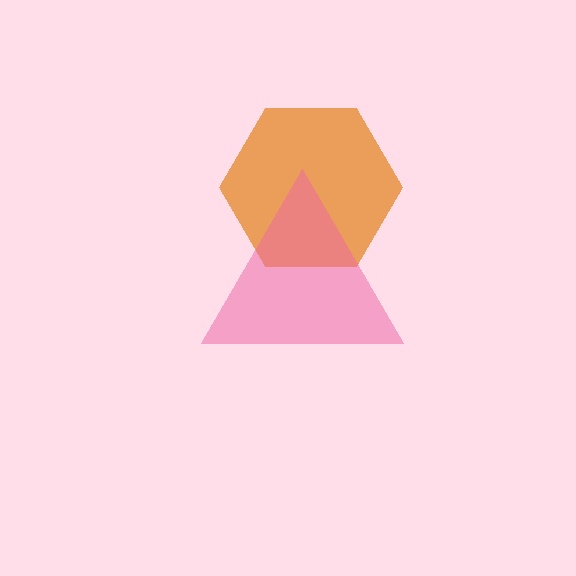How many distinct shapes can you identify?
There are 2 distinct shapes: an orange hexagon, a pink triangle.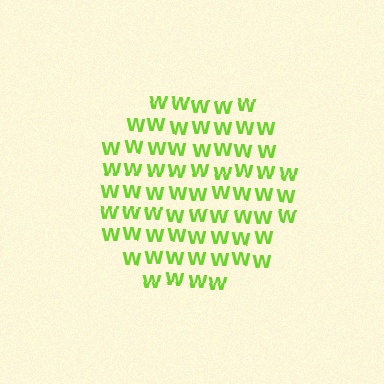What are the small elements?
The small elements are letter W's.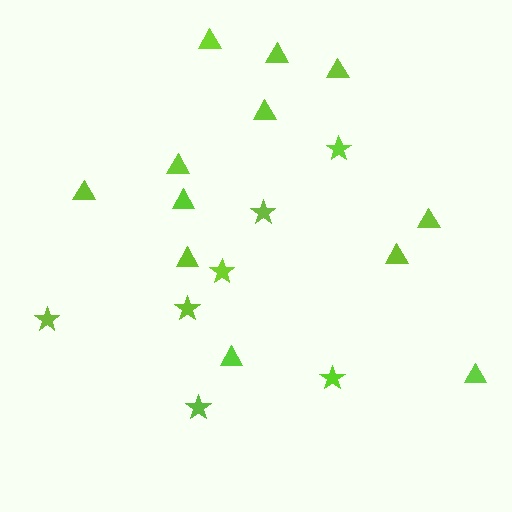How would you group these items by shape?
There are 2 groups: one group of stars (7) and one group of triangles (12).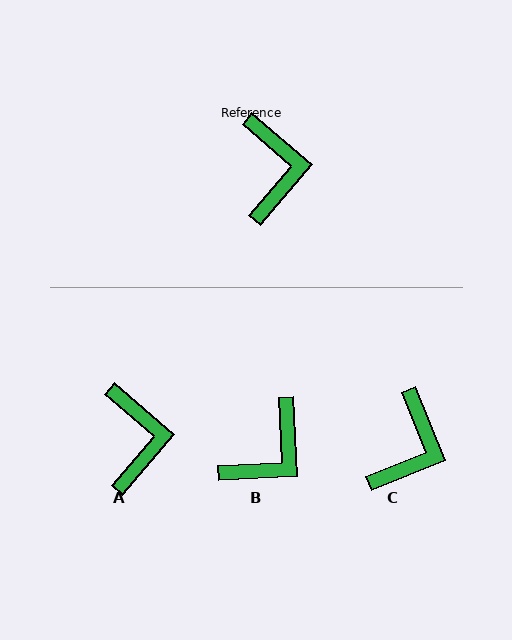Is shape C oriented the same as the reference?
No, it is off by about 27 degrees.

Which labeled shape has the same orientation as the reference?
A.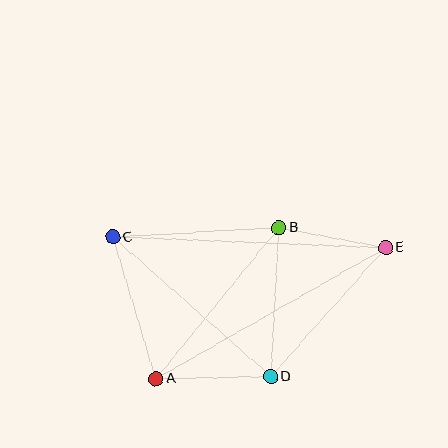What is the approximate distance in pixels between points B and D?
The distance between B and D is approximately 150 pixels.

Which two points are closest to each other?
Points B and E are closest to each other.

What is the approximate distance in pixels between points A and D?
The distance between A and D is approximately 115 pixels.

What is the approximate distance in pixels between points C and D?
The distance between C and D is approximately 211 pixels.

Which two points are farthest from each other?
Points C and E are farthest from each other.